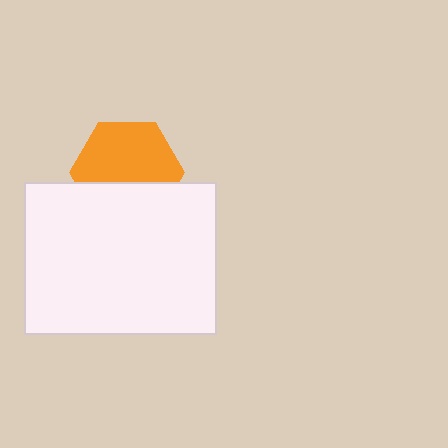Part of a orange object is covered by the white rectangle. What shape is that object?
It is a hexagon.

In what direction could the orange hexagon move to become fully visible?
The orange hexagon could move up. That would shift it out from behind the white rectangle entirely.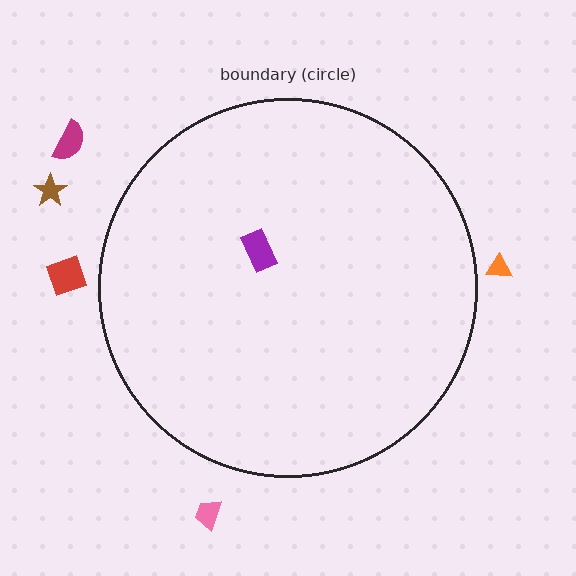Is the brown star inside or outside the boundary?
Outside.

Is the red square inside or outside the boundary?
Outside.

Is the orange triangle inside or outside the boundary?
Outside.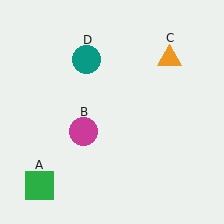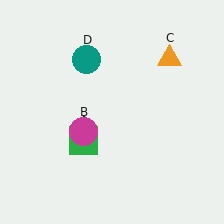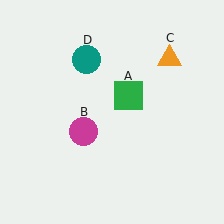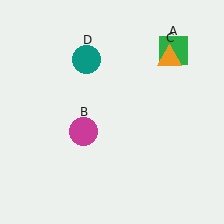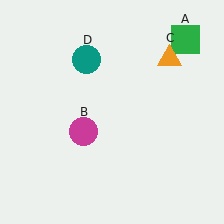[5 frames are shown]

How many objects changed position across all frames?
1 object changed position: green square (object A).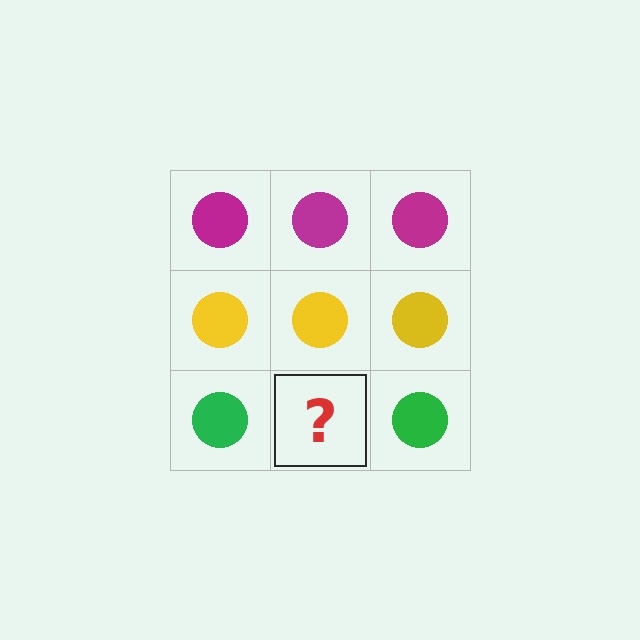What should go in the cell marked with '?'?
The missing cell should contain a green circle.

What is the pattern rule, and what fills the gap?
The rule is that each row has a consistent color. The gap should be filled with a green circle.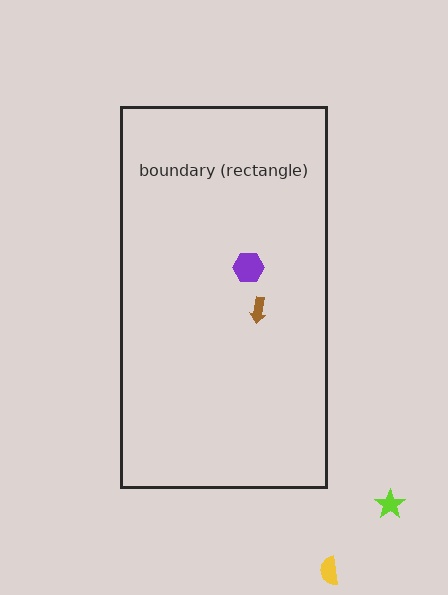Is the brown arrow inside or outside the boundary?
Inside.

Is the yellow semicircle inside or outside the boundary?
Outside.